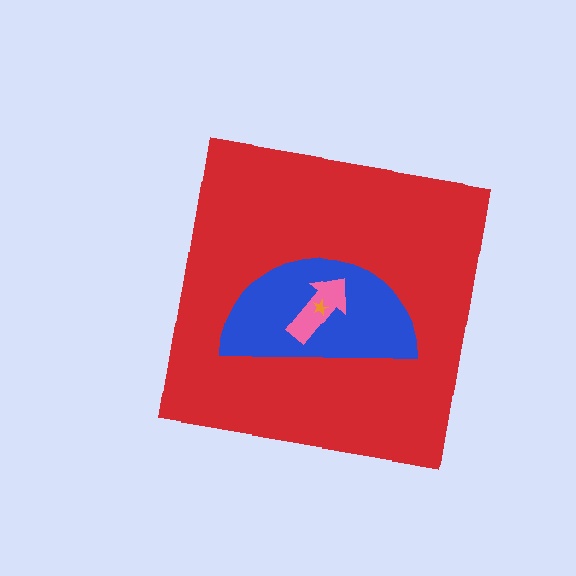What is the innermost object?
The orange star.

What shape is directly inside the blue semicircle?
The pink arrow.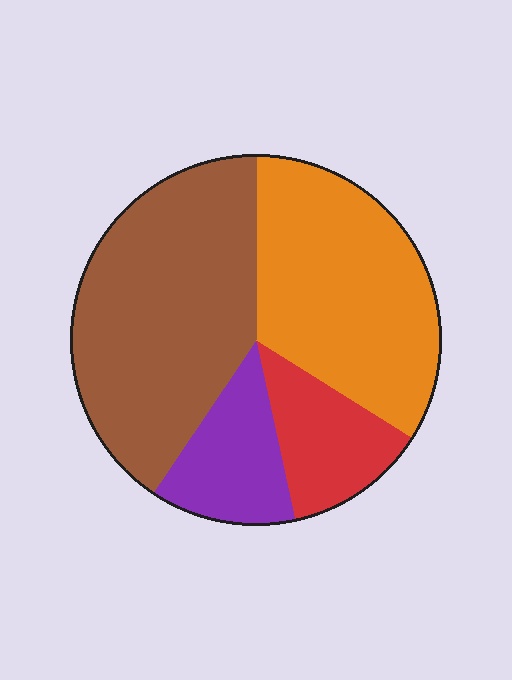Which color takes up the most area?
Brown, at roughly 40%.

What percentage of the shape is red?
Red covers 13% of the shape.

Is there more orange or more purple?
Orange.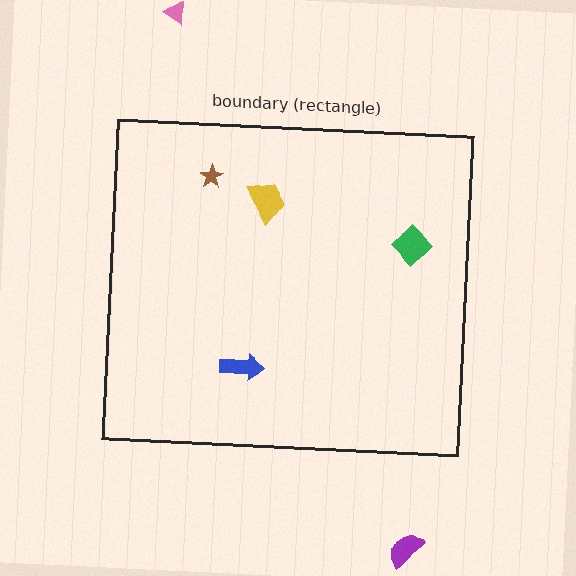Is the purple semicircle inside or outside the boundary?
Outside.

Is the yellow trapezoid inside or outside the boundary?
Inside.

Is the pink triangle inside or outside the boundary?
Outside.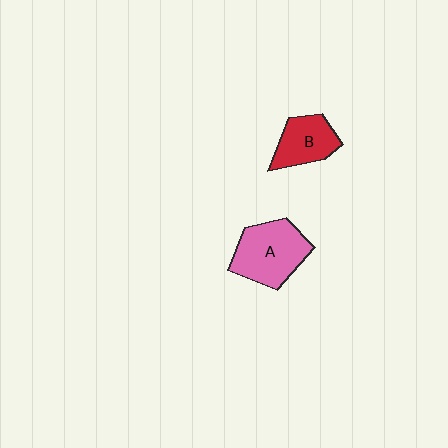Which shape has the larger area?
Shape A (pink).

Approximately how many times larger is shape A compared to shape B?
Approximately 1.5 times.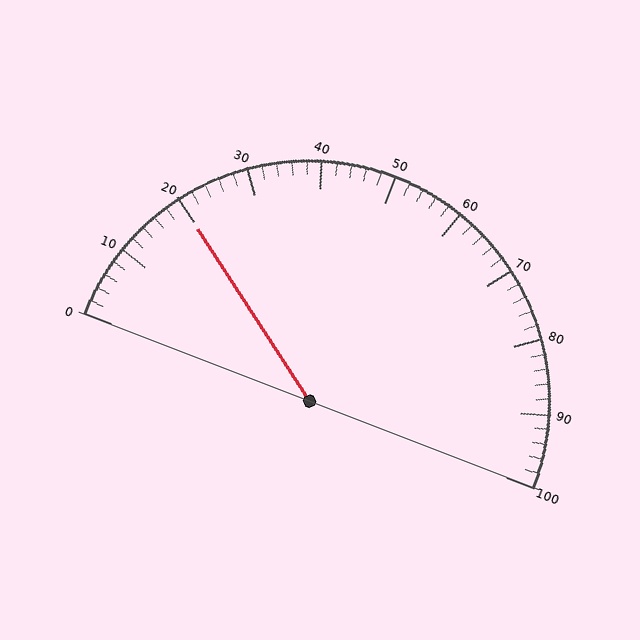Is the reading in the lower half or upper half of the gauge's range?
The reading is in the lower half of the range (0 to 100).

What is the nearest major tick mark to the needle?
The nearest major tick mark is 20.